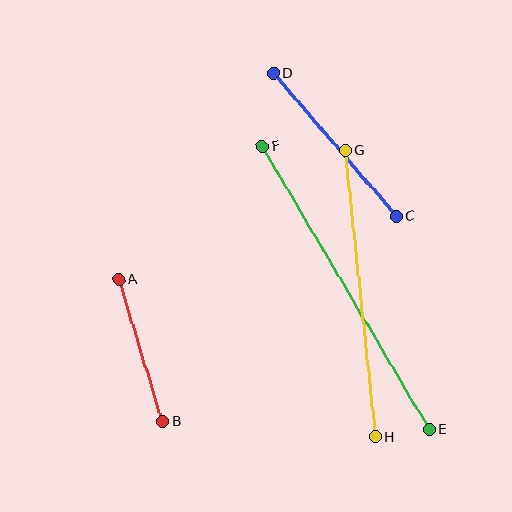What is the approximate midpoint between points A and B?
The midpoint is at approximately (141, 351) pixels.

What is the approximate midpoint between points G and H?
The midpoint is at approximately (360, 294) pixels.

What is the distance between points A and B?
The distance is approximately 149 pixels.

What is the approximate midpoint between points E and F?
The midpoint is at approximately (346, 288) pixels.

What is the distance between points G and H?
The distance is approximately 289 pixels.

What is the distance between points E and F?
The distance is approximately 329 pixels.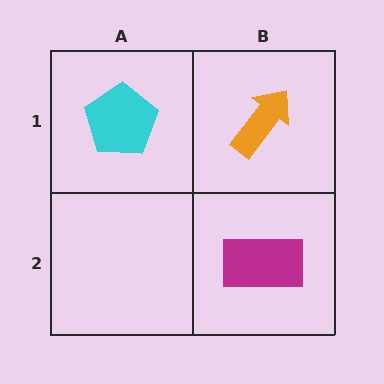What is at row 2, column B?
A magenta rectangle.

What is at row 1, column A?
A cyan pentagon.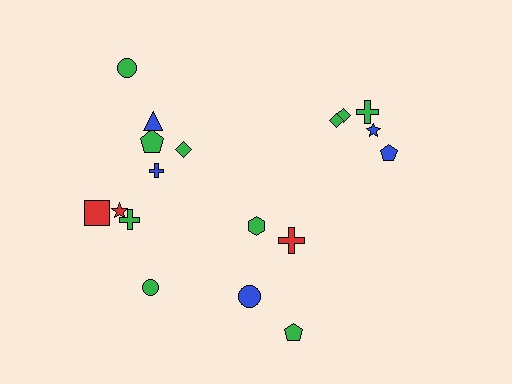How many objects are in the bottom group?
There are 5 objects.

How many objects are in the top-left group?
There are 8 objects.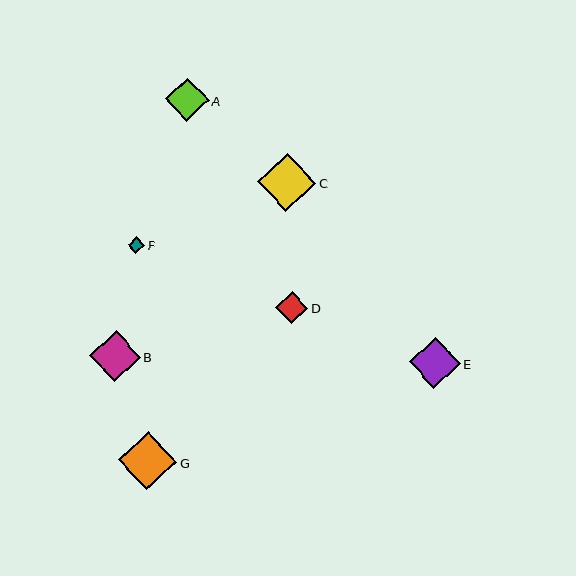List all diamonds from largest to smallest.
From largest to smallest: C, G, E, B, A, D, F.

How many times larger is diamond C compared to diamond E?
Diamond C is approximately 1.1 times the size of diamond E.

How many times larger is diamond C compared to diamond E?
Diamond C is approximately 1.1 times the size of diamond E.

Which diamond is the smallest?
Diamond F is the smallest with a size of approximately 16 pixels.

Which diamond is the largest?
Diamond C is the largest with a size of approximately 58 pixels.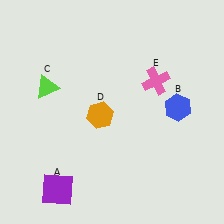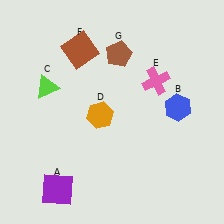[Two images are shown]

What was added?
A brown square (F), a brown pentagon (G) were added in Image 2.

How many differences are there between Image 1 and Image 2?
There are 2 differences between the two images.